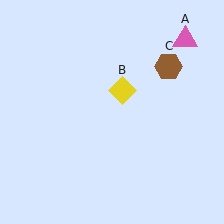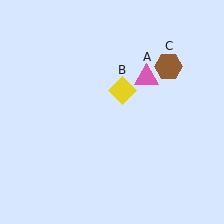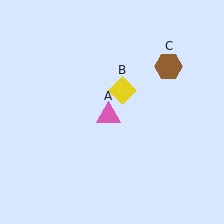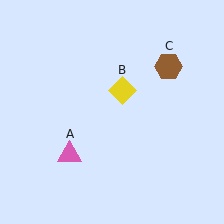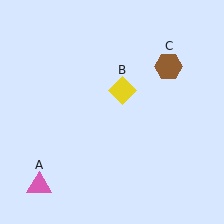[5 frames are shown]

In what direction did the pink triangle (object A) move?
The pink triangle (object A) moved down and to the left.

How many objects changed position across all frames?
1 object changed position: pink triangle (object A).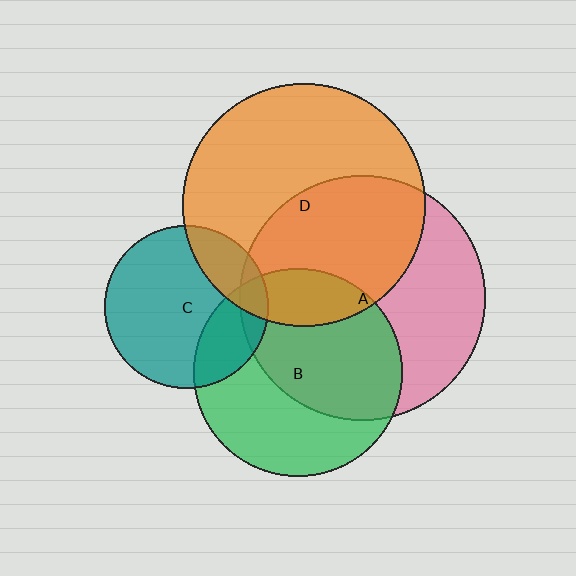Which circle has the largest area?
Circle A (pink).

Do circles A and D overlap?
Yes.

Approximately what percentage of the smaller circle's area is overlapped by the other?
Approximately 45%.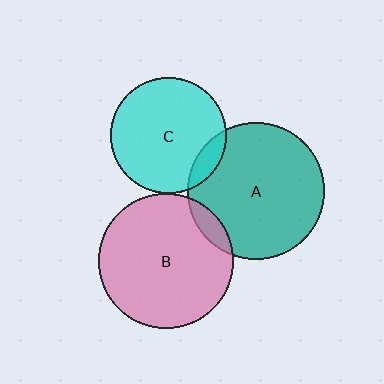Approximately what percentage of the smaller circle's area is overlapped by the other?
Approximately 10%.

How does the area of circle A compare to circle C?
Approximately 1.4 times.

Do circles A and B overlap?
Yes.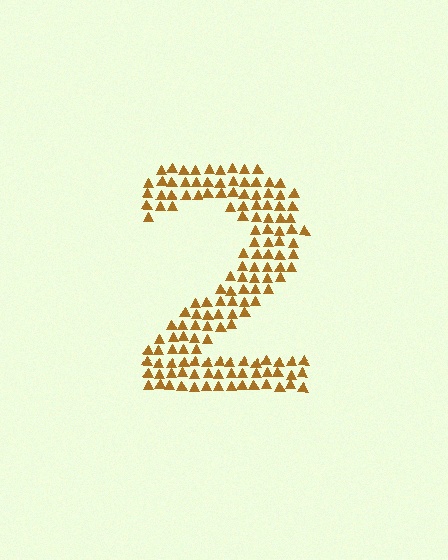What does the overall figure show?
The overall figure shows the digit 2.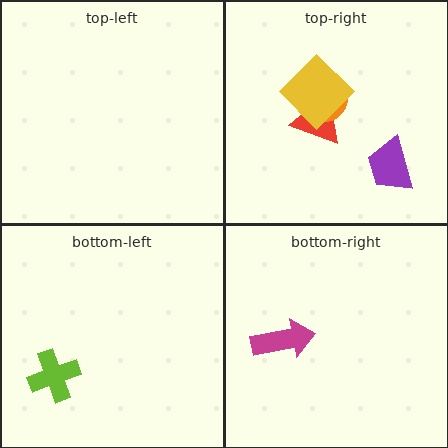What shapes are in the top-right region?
The red triangle, the orange circle, the yellow diamond, the purple trapezoid.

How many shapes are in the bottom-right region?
1.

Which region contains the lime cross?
The bottom-left region.